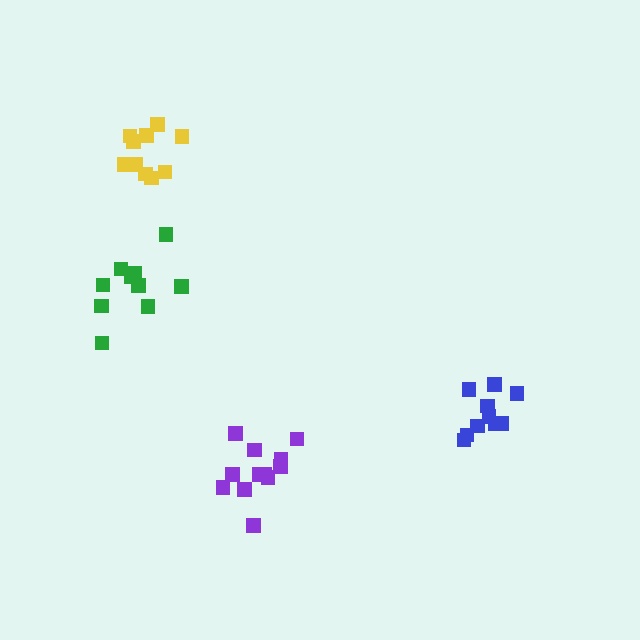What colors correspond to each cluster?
The clusters are colored: purple, green, blue, yellow.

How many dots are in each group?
Group 1: 12 dots, Group 2: 10 dots, Group 3: 10 dots, Group 4: 10 dots (42 total).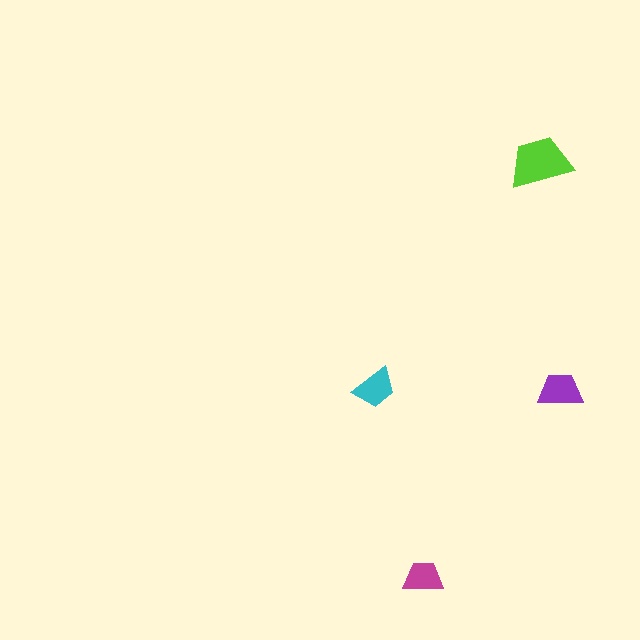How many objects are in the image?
There are 4 objects in the image.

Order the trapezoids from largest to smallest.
the lime one, the purple one, the cyan one, the magenta one.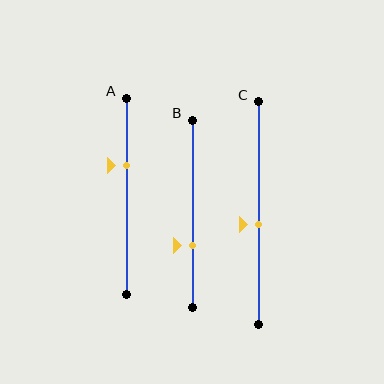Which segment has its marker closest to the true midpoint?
Segment C has its marker closest to the true midpoint.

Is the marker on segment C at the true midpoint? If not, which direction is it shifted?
No, the marker on segment C is shifted downward by about 5% of the segment length.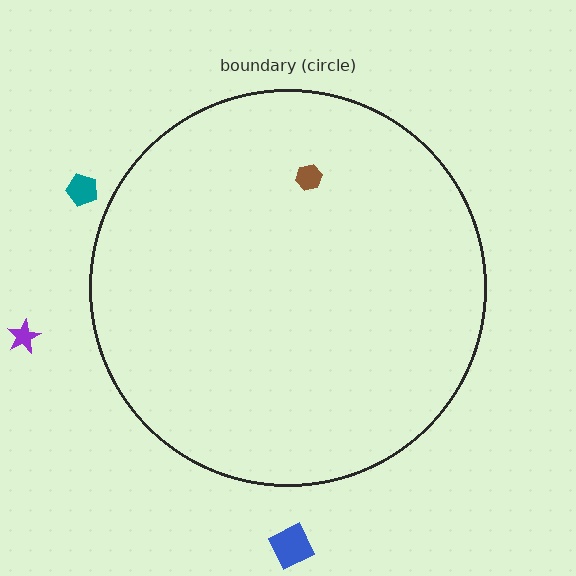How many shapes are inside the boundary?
1 inside, 3 outside.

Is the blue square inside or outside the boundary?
Outside.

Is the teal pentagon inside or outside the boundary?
Outside.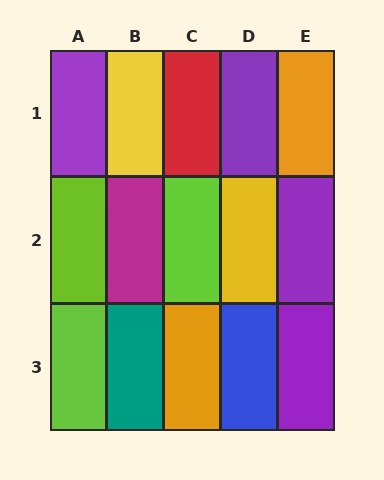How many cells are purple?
4 cells are purple.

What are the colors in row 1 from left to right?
Purple, yellow, red, purple, orange.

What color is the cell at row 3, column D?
Blue.